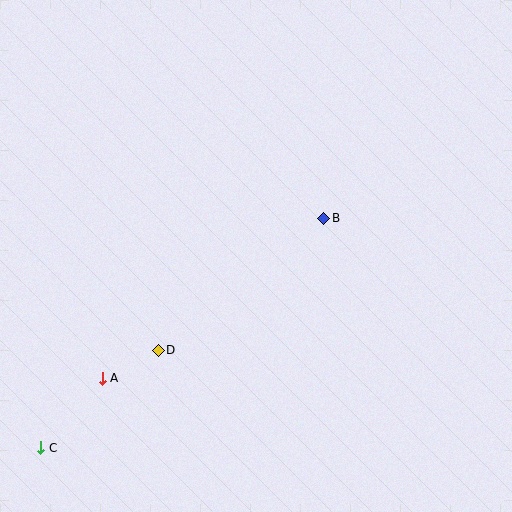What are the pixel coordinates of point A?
Point A is at (102, 378).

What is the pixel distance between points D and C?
The distance between D and C is 153 pixels.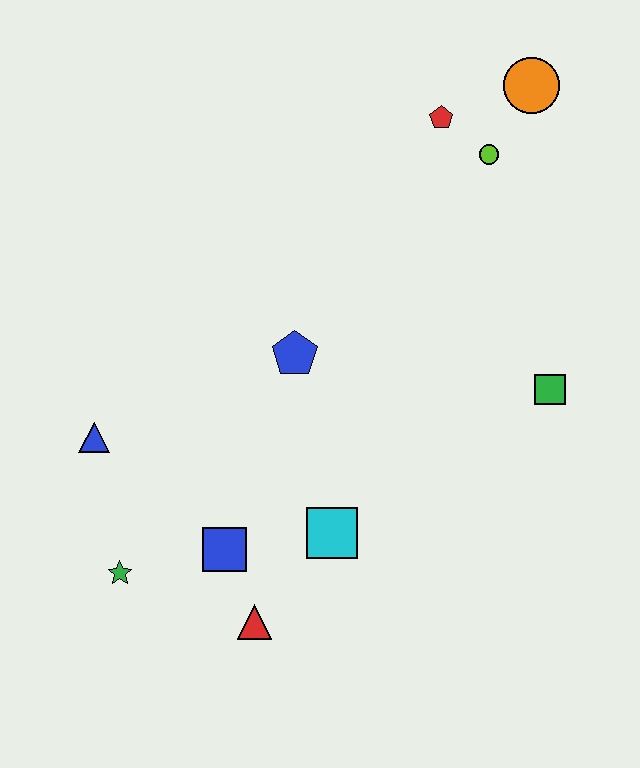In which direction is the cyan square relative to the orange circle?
The cyan square is below the orange circle.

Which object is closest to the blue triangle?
The green star is closest to the blue triangle.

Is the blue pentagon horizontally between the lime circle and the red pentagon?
No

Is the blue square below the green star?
No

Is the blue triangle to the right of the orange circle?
No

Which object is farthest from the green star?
The orange circle is farthest from the green star.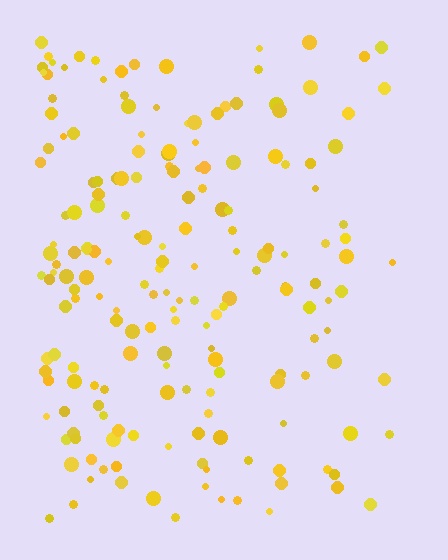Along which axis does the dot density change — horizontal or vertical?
Horizontal.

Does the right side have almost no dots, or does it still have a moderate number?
Still a moderate number, just noticeably fewer than the left.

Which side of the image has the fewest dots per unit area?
The right.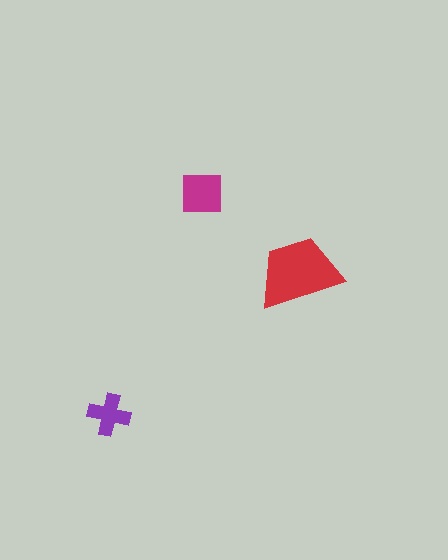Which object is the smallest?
The purple cross.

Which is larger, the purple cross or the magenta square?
The magenta square.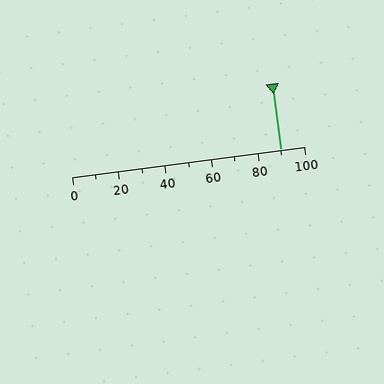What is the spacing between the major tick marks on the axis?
The major ticks are spaced 20 apart.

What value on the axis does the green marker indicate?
The marker indicates approximately 90.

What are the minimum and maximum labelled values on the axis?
The axis runs from 0 to 100.